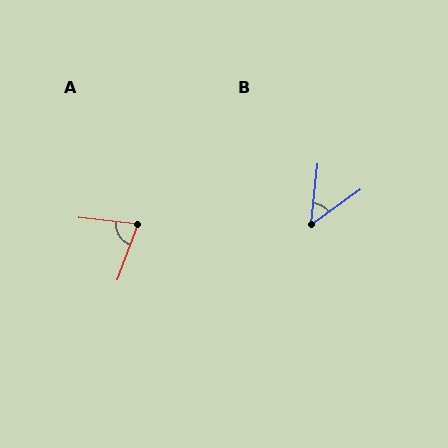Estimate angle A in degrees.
Approximately 76 degrees.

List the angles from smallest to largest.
B (48°), A (76°).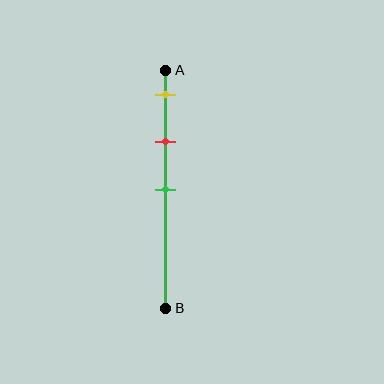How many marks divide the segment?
There are 3 marks dividing the segment.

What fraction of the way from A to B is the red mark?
The red mark is approximately 30% (0.3) of the way from A to B.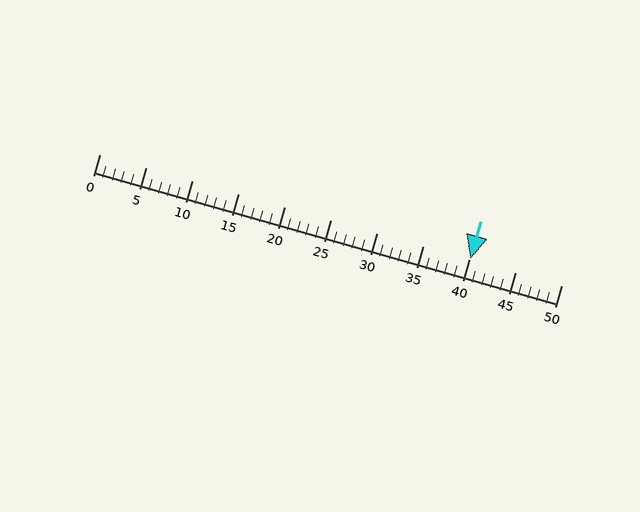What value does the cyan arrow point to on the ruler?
The cyan arrow points to approximately 40.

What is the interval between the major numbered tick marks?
The major tick marks are spaced 5 units apart.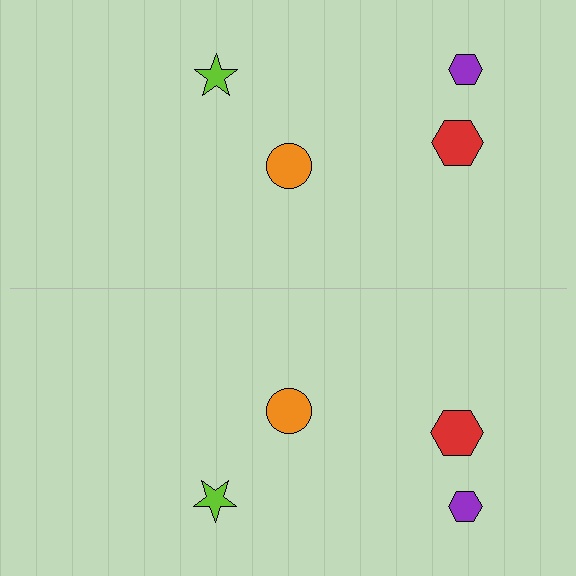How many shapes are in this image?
There are 8 shapes in this image.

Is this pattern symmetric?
Yes, this pattern has bilateral (reflection) symmetry.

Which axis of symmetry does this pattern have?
The pattern has a horizontal axis of symmetry running through the center of the image.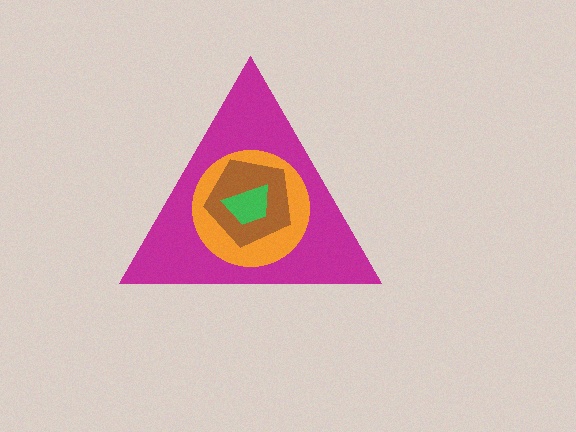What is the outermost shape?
The magenta triangle.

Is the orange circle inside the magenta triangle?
Yes.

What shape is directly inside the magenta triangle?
The orange circle.